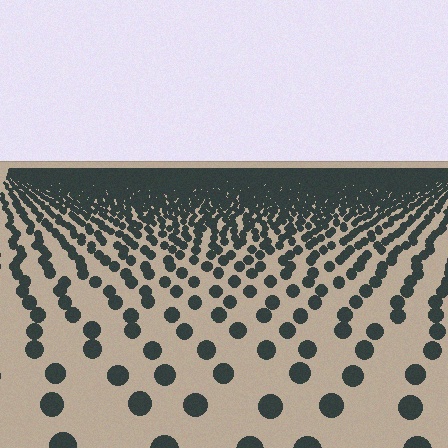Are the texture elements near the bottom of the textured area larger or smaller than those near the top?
Larger. Near the bottom, elements are closer to the viewer and appear at a bigger on-screen size.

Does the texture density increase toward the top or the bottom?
Density increases toward the top.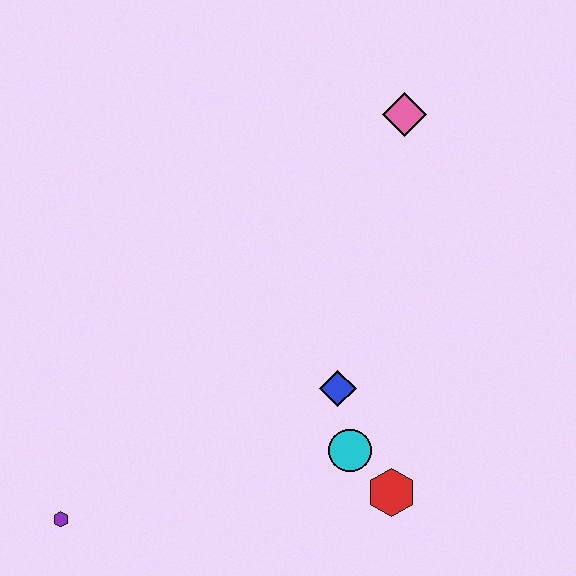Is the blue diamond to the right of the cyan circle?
No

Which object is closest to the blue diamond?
The cyan circle is closest to the blue diamond.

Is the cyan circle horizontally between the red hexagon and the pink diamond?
No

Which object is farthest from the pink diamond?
The purple hexagon is farthest from the pink diamond.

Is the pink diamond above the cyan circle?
Yes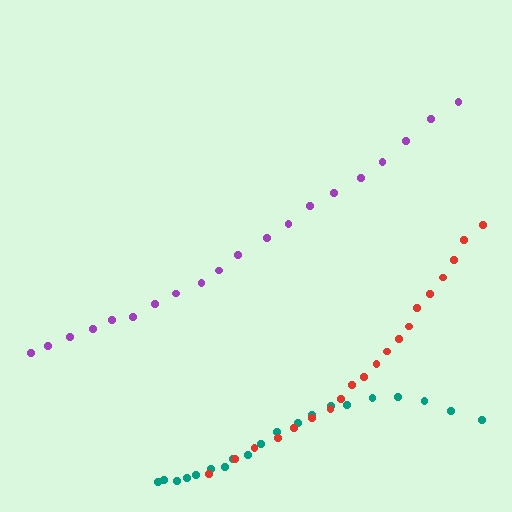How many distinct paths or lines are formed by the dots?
There are 3 distinct paths.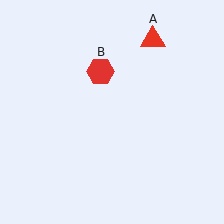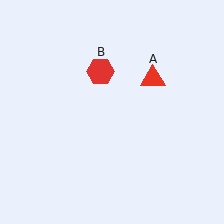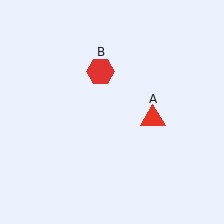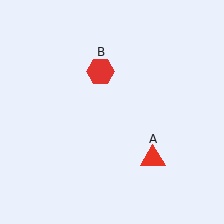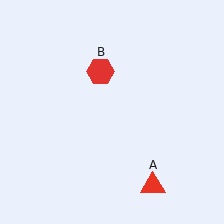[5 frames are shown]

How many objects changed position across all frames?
1 object changed position: red triangle (object A).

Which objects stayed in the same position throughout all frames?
Red hexagon (object B) remained stationary.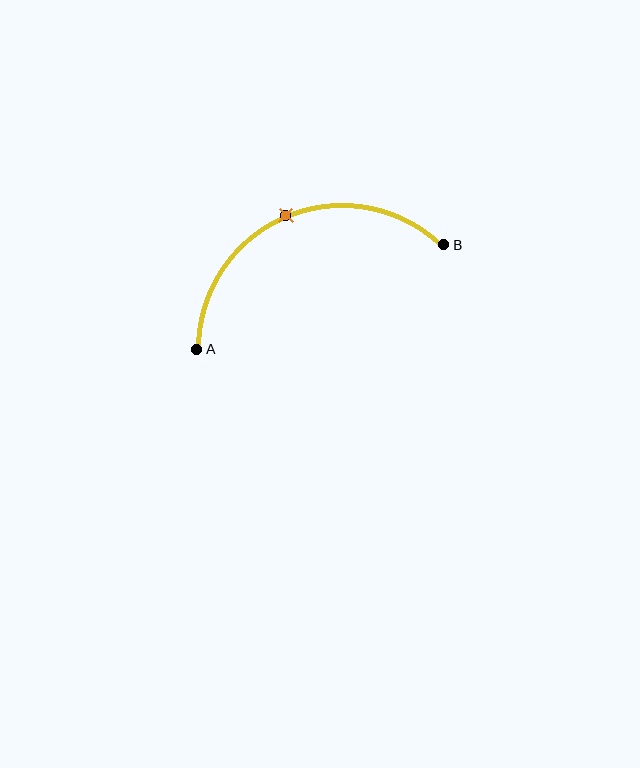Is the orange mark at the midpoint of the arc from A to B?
Yes. The orange mark lies on the arc at equal arc-length from both A and B — it is the arc midpoint.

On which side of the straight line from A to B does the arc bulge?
The arc bulges above the straight line connecting A and B.